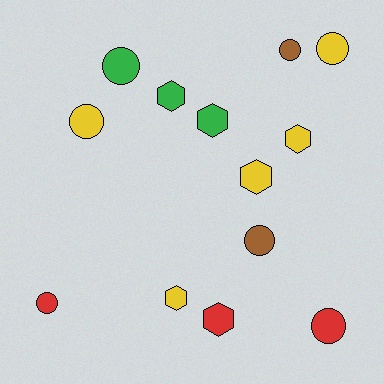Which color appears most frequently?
Yellow, with 5 objects.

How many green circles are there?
There is 1 green circle.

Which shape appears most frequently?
Circle, with 7 objects.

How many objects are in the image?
There are 13 objects.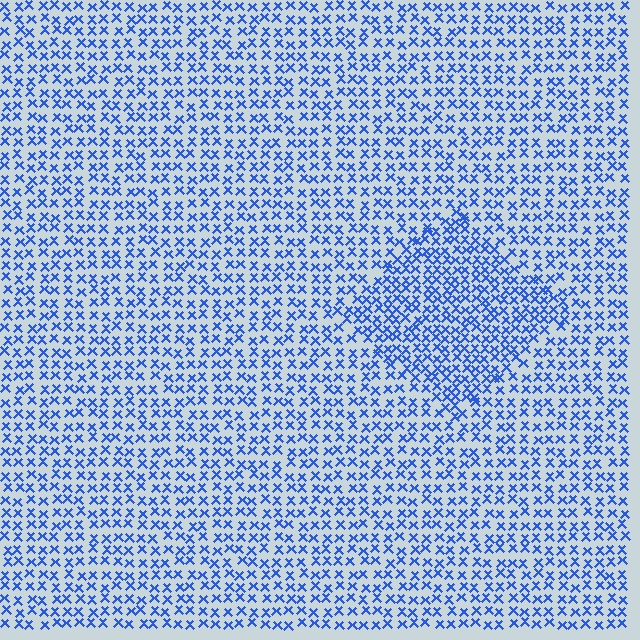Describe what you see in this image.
The image contains small blue elements arranged at two different densities. A diamond-shaped region is visible where the elements are more densely packed than the surrounding area.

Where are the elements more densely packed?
The elements are more densely packed inside the diamond boundary.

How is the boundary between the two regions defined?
The boundary is defined by a change in element density (approximately 1.6x ratio). All elements are the same color, size, and shape.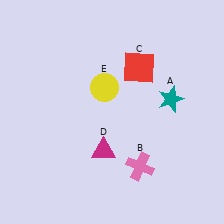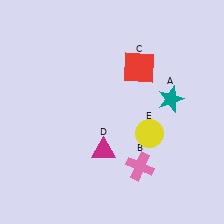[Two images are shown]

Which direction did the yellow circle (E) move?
The yellow circle (E) moved down.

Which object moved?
The yellow circle (E) moved down.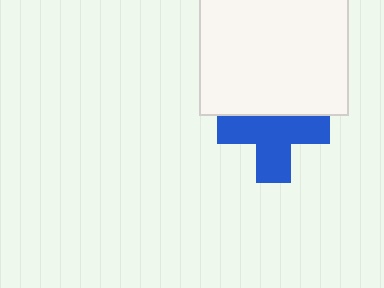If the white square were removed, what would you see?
You would see the complete blue cross.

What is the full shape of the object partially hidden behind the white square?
The partially hidden object is a blue cross.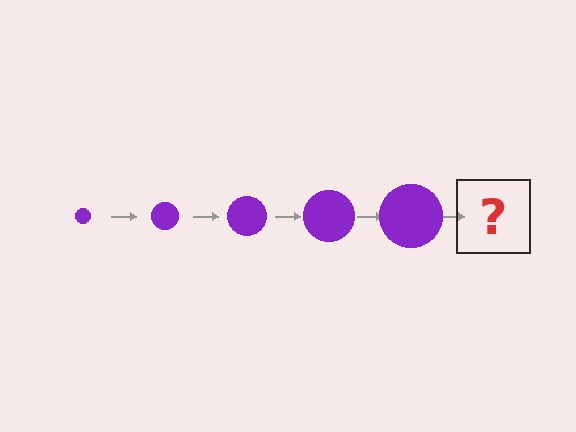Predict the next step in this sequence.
The next step is a purple circle, larger than the previous one.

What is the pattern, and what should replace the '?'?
The pattern is that the circle gets progressively larger each step. The '?' should be a purple circle, larger than the previous one.